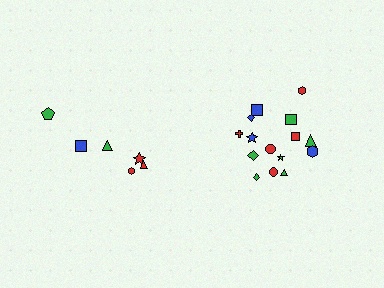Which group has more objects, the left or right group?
The right group.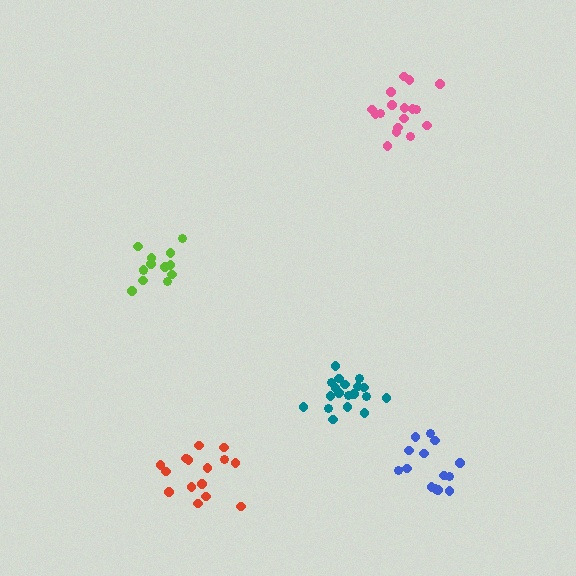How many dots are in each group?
Group 1: 17 dots, Group 2: 14 dots, Group 3: 19 dots, Group 4: 13 dots, Group 5: 15 dots (78 total).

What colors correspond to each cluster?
The clusters are colored: pink, blue, teal, lime, red.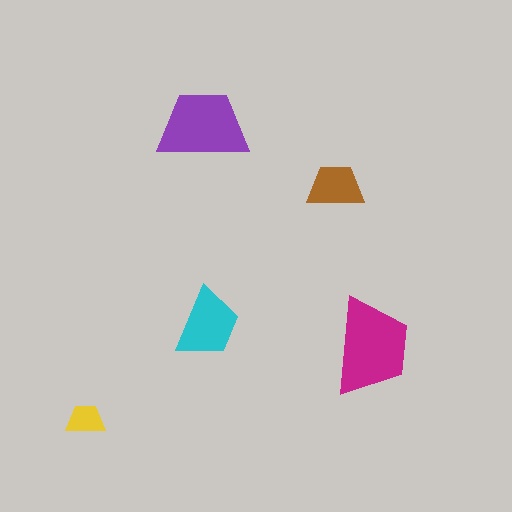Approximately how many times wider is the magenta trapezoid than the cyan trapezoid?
About 1.5 times wider.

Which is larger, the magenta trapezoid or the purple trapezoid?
The magenta one.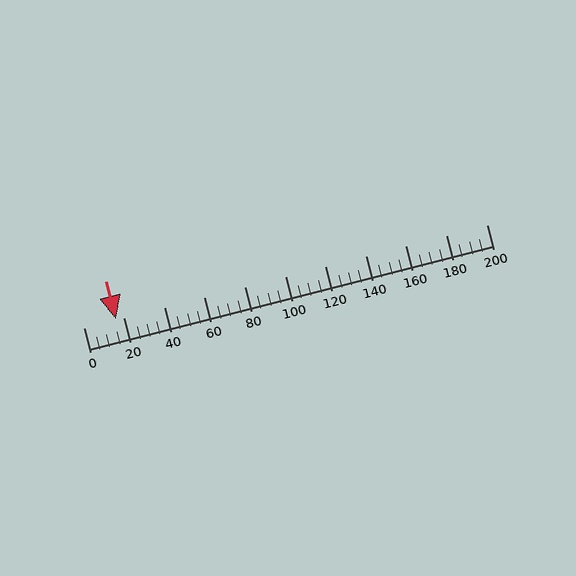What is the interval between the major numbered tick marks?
The major tick marks are spaced 20 units apart.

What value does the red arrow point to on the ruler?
The red arrow points to approximately 16.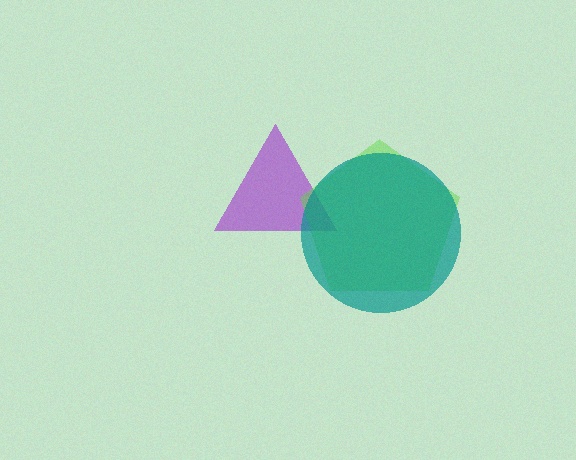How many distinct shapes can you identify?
There are 3 distinct shapes: a purple triangle, a lime pentagon, a teal circle.